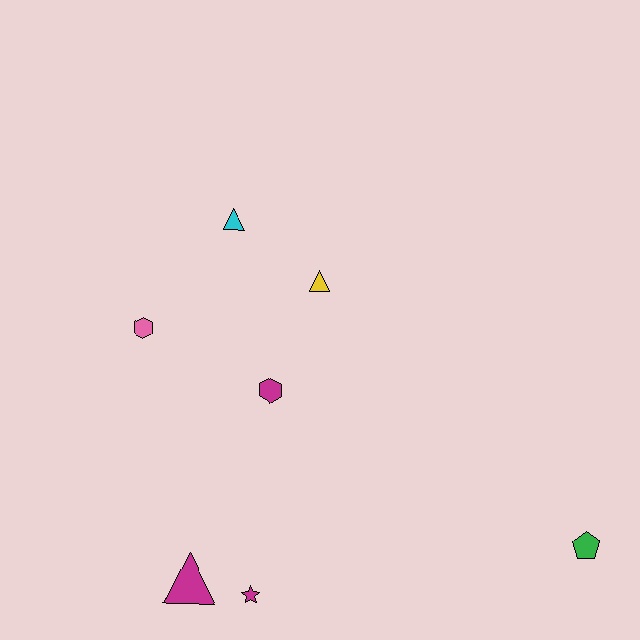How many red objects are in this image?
There are no red objects.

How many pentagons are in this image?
There is 1 pentagon.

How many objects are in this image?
There are 7 objects.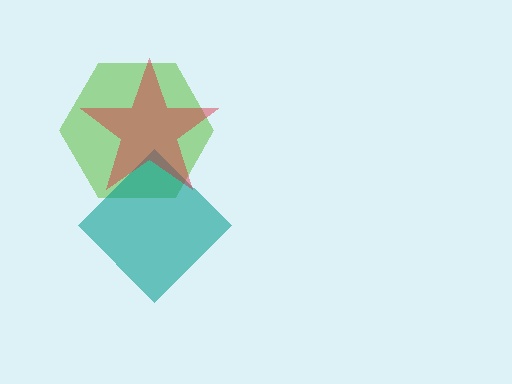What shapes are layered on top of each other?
The layered shapes are: a lime hexagon, a teal diamond, a red star.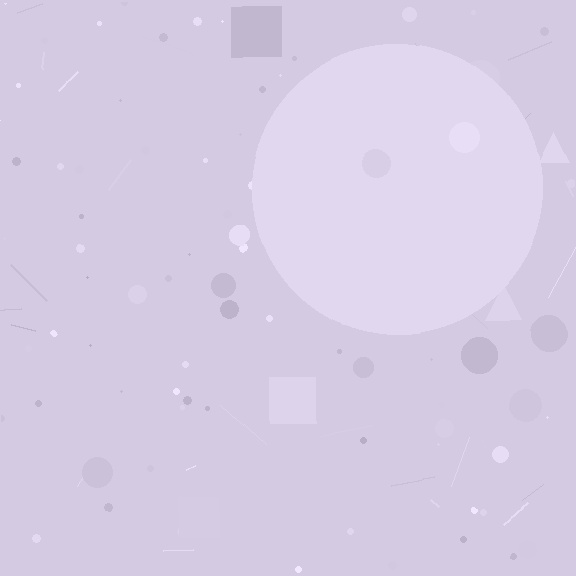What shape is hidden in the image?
A circle is hidden in the image.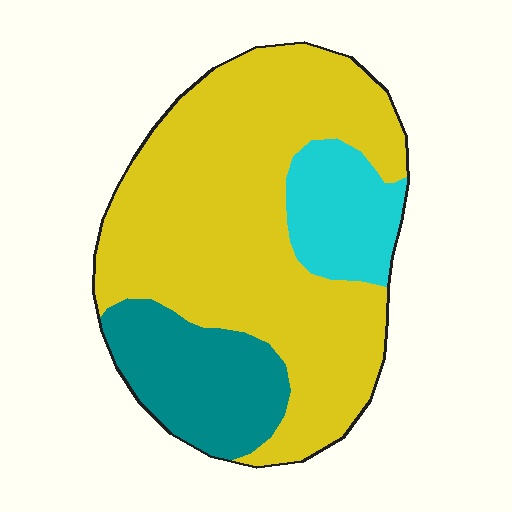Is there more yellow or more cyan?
Yellow.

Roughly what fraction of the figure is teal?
Teal covers 19% of the figure.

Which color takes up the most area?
Yellow, at roughly 70%.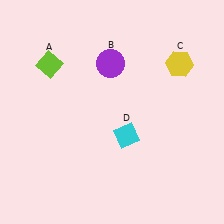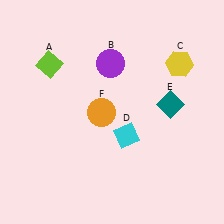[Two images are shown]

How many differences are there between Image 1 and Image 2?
There are 2 differences between the two images.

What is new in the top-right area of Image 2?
A teal diamond (E) was added in the top-right area of Image 2.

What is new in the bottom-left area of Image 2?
An orange circle (F) was added in the bottom-left area of Image 2.